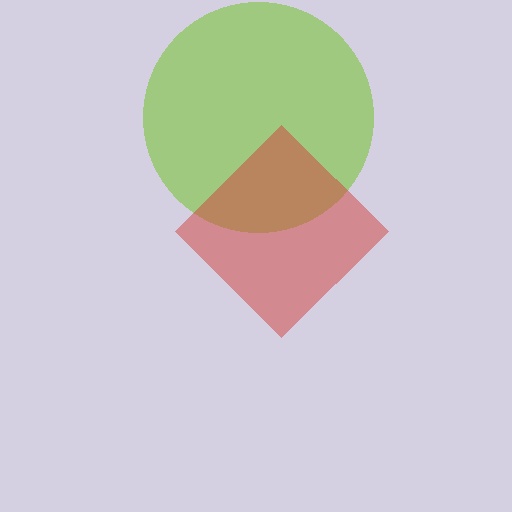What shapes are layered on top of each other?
The layered shapes are: a lime circle, a red diamond.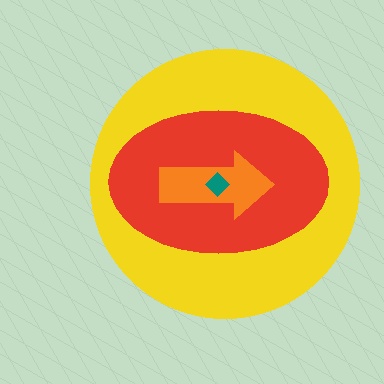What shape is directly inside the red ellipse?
The orange arrow.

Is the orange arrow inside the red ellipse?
Yes.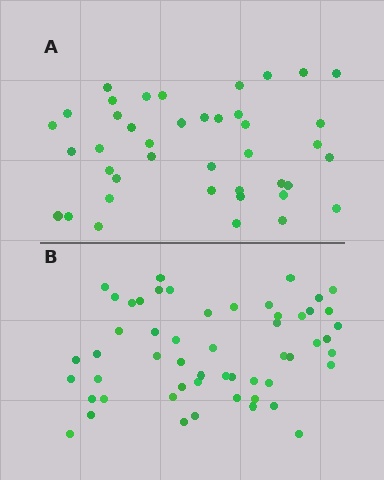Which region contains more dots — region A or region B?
Region B (the bottom region) has more dots.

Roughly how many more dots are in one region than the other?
Region B has approximately 15 more dots than region A.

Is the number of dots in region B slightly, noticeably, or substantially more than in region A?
Region B has noticeably more, but not dramatically so. The ratio is roughly 1.3 to 1.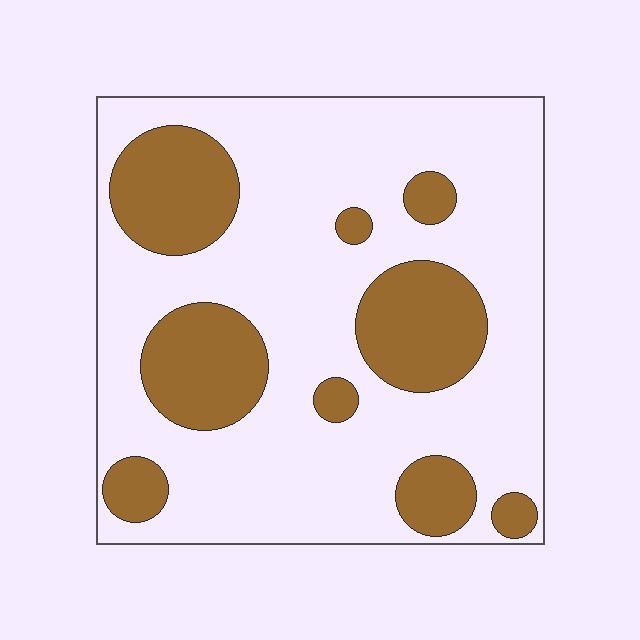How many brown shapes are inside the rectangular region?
9.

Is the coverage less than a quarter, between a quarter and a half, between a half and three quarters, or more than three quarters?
Between a quarter and a half.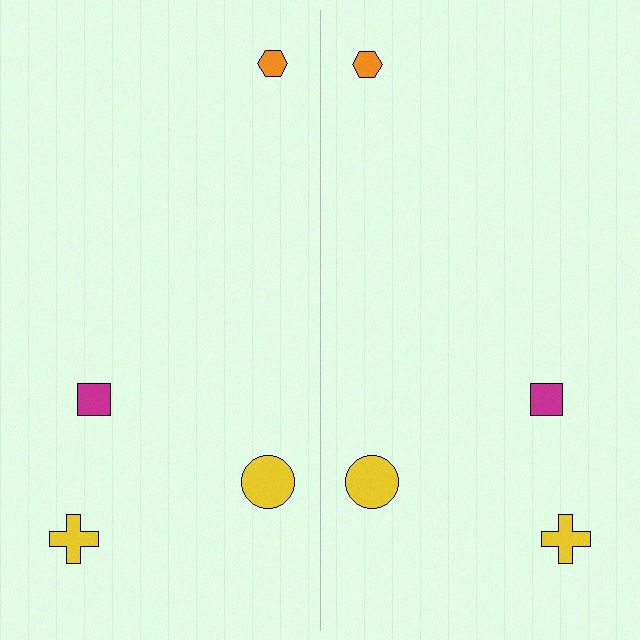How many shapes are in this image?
There are 8 shapes in this image.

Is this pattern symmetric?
Yes, this pattern has bilateral (reflection) symmetry.